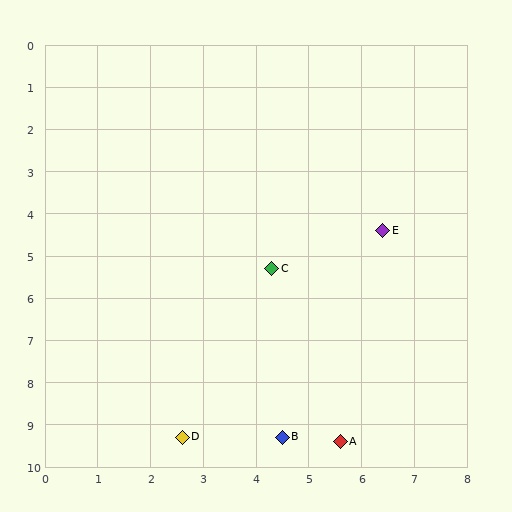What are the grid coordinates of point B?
Point B is at approximately (4.5, 9.3).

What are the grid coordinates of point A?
Point A is at approximately (5.6, 9.4).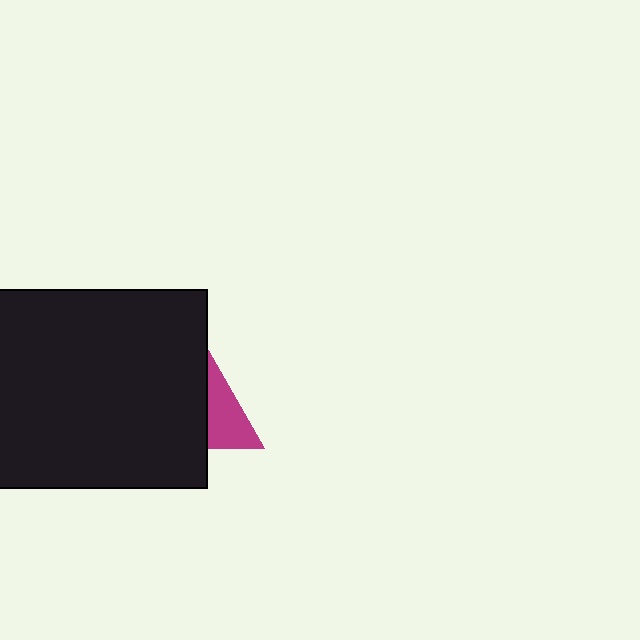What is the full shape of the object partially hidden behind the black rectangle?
The partially hidden object is a magenta triangle.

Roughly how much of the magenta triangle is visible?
About half of it is visible (roughly 45%).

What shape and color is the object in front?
The object in front is a black rectangle.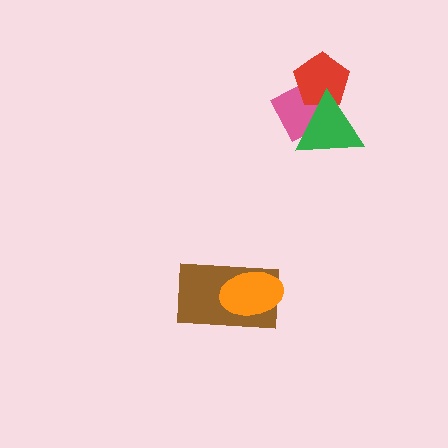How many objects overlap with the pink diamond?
2 objects overlap with the pink diamond.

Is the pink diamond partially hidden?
Yes, it is partially covered by another shape.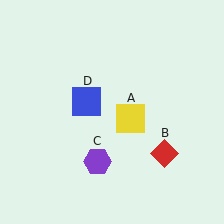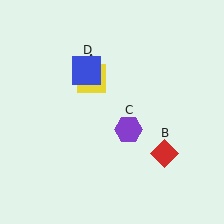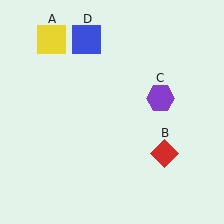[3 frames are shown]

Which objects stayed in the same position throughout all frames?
Red diamond (object B) remained stationary.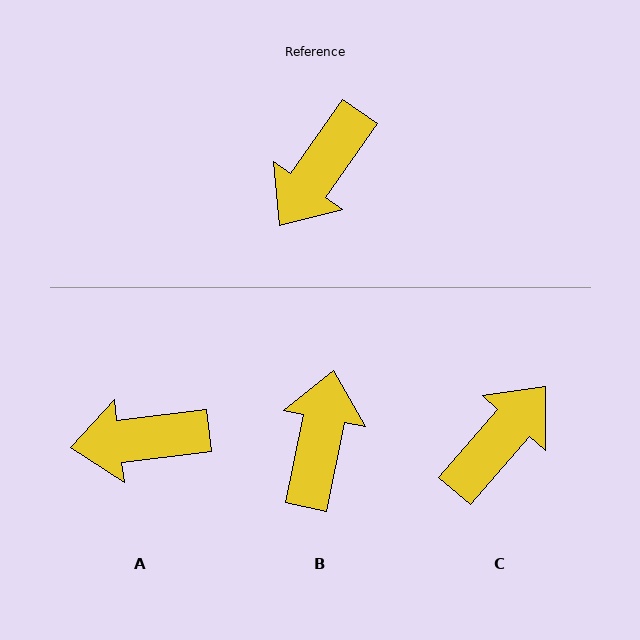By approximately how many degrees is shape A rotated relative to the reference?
Approximately 48 degrees clockwise.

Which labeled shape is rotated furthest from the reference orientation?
C, about 174 degrees away.